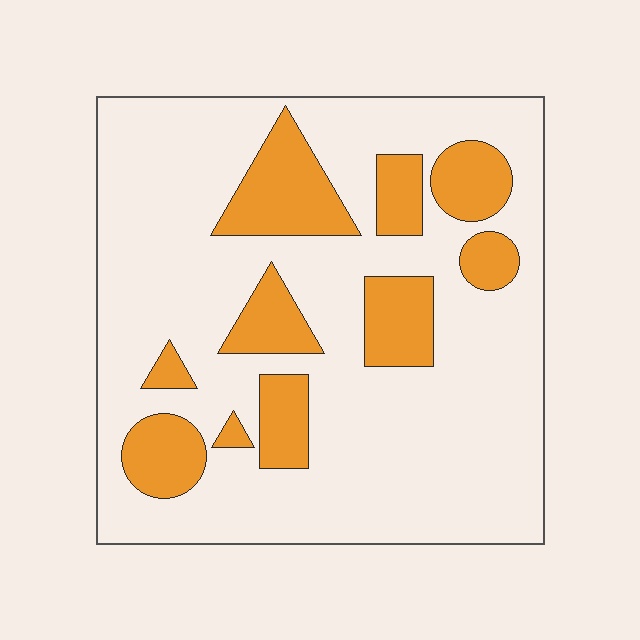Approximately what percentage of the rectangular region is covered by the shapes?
Approximately 25%.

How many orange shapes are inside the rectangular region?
10.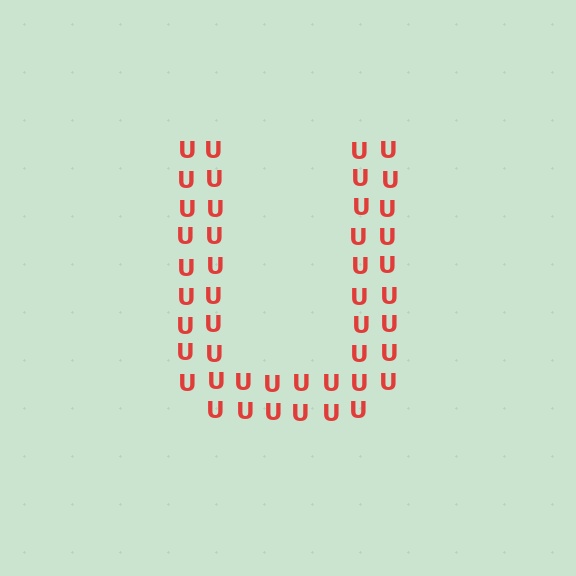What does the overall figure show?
The overall figure shows the letter U.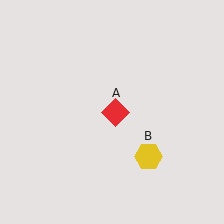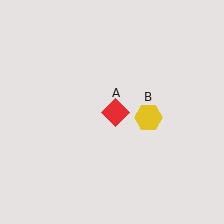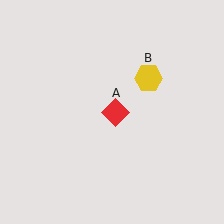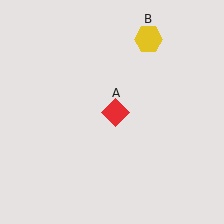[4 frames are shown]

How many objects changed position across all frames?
1 object changed position: yellow hexagon (object B).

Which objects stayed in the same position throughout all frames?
Red diamond (object A) remained stationary.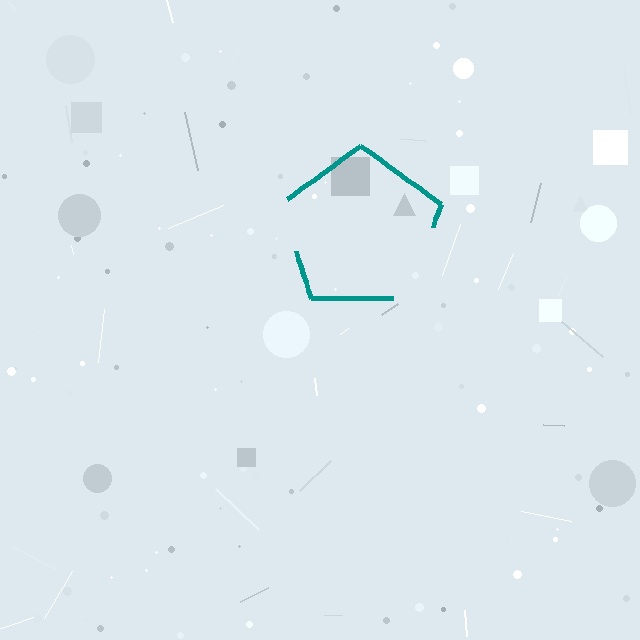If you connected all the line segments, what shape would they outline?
They would outline a pentagon.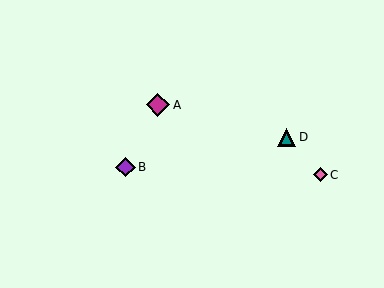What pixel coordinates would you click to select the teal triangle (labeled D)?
Click at (287, 138) to select the teal triangle D.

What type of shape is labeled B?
Shape B is a purple diamond.